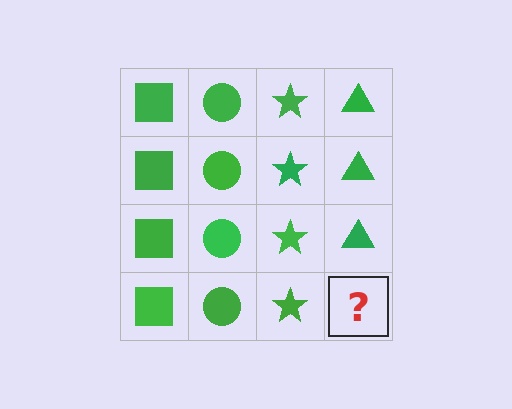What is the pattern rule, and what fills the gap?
The rule is that each column has a consistent shape. The gap should be filled with a green triangle.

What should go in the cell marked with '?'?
The missing cell should contain a green triangle.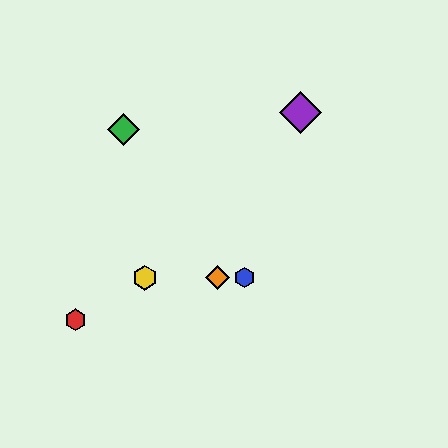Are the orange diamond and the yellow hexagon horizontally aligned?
Yes, both are at y≈278.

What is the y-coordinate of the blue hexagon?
The blue hexagon is at y≈278.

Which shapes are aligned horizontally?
The blue hexagon, the yellow hexagon, the orange diamond are aligned horizontally.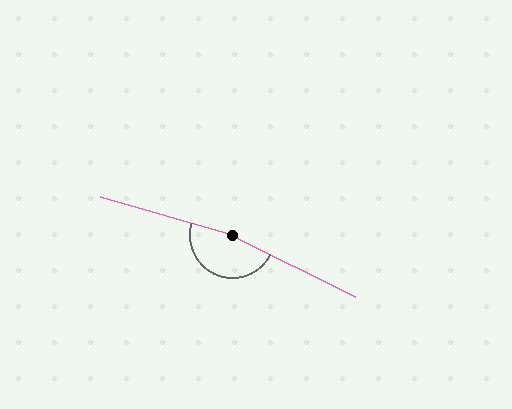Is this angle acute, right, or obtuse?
It is obtuse.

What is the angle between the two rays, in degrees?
Approximately 170 degrees.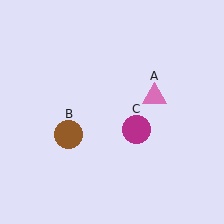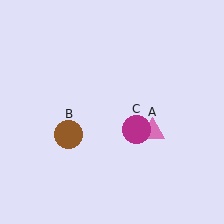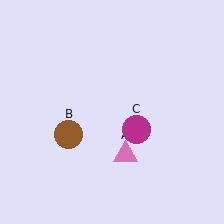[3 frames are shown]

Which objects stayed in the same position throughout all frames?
Brown circle (object B) and magenta circle (object C) remained stationary.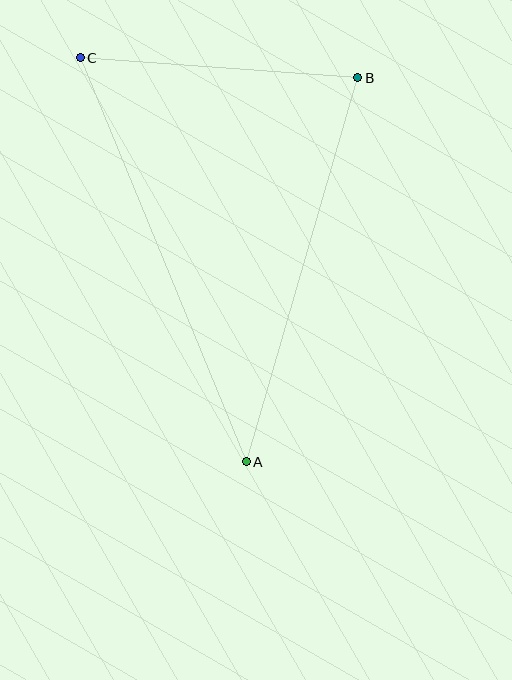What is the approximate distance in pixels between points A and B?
The distance between A and B is approximately 400 pixels.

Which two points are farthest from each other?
Points A and C are farthest from each other.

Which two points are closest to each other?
Points B and C are closest to each other.